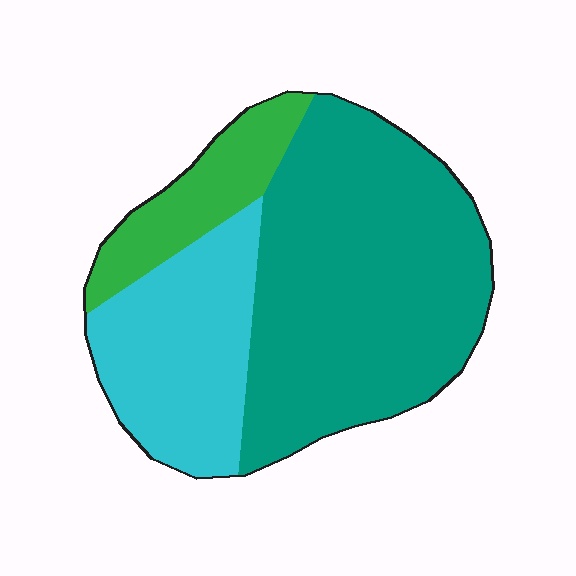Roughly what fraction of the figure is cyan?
Cyan takes up about one quarter (1/4) of the figure.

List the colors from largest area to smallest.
From largest to smallest: teal, cyan, green.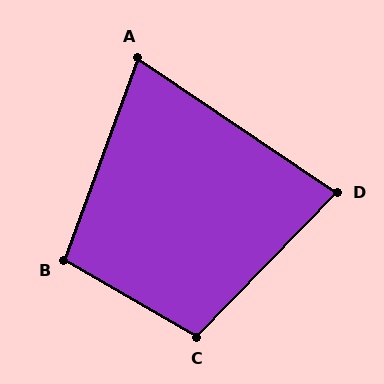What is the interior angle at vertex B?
Approximately 100 degrees (obtuse).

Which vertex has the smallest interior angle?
A, at approximately 76 degrees.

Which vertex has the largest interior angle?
C, at approximately 104 degrees.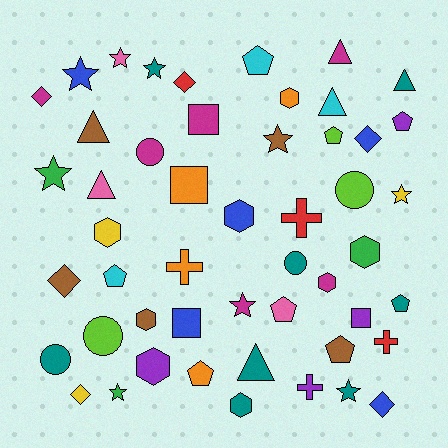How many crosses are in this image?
There are 4 crosses.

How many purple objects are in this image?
There are 4 purple objects.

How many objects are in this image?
There are 50 objects.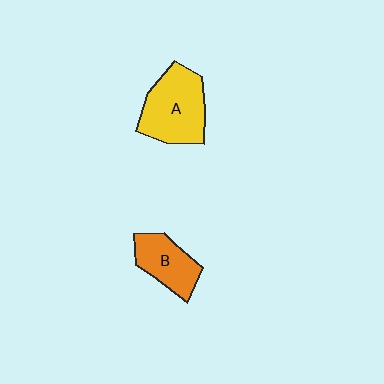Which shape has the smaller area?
Shape B (orange).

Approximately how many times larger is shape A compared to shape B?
Approximately 1.5 times.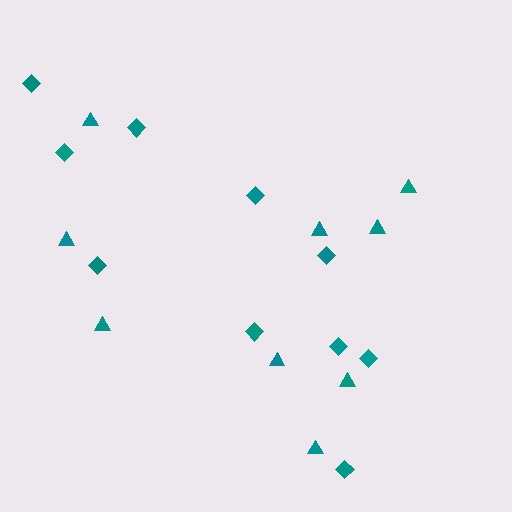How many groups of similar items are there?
There are 2 groups: one group of triangles (9) and one group of diamonds (10).